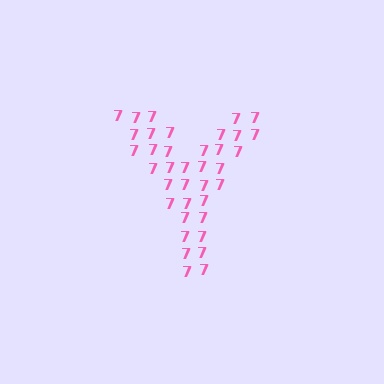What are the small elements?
The small elements are digit 7's.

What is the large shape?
The large shape is the letter Y.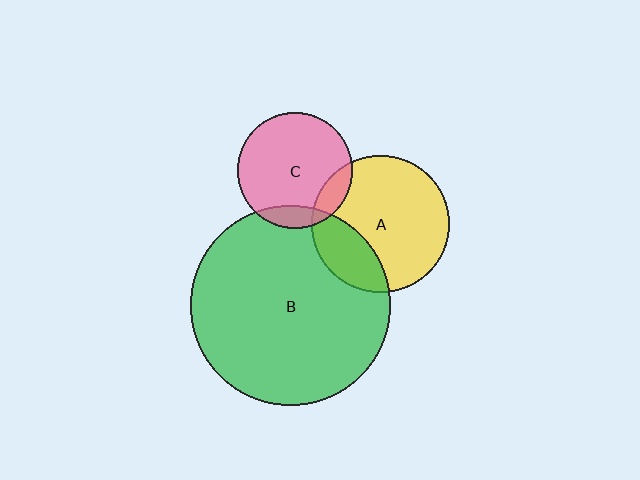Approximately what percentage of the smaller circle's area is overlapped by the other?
Approximately 25%.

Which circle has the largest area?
Circle B (green).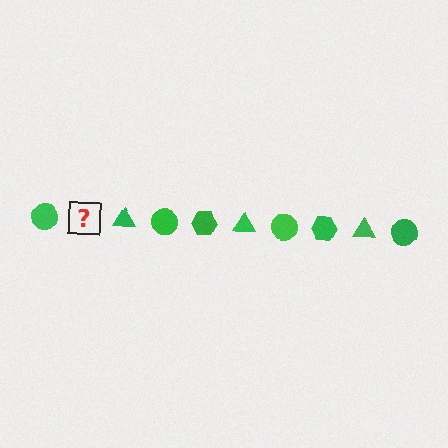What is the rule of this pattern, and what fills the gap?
The rule is that the pattern cycles through circle, hexagon, triangle shapes in green. The gap should be filled with a green hexagon.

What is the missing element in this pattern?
The missing element is a green hexagon.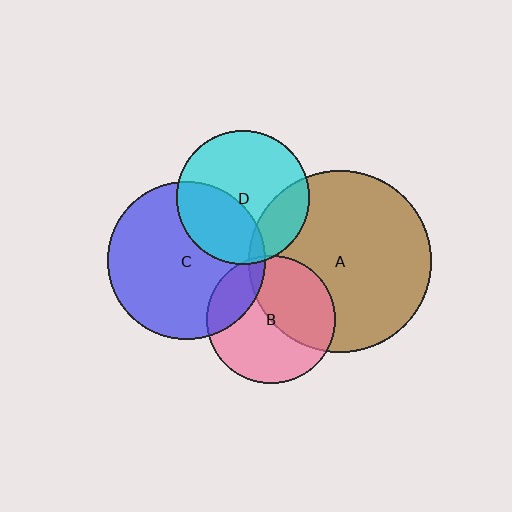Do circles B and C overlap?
Yes.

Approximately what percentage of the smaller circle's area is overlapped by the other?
Approximately 20%.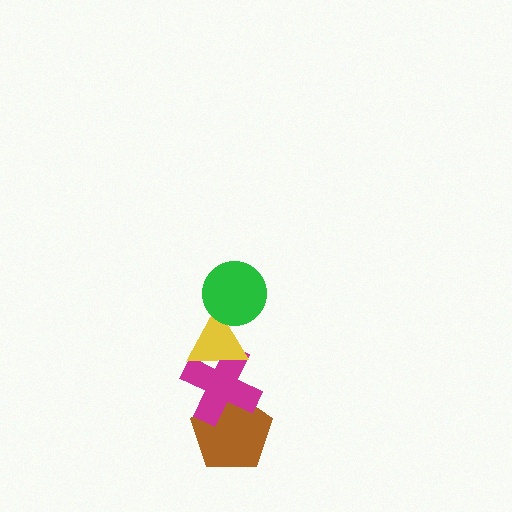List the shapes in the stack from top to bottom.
From top to bottom: the green circle, the yellow triangle, the magenta cross, the brown pentagon.